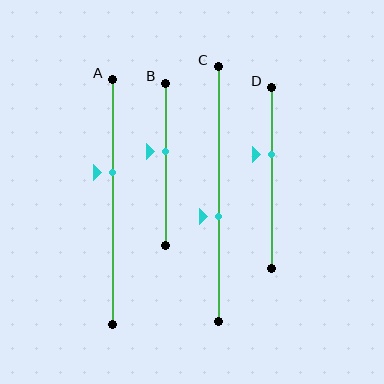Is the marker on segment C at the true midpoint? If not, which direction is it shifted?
No, the marker on segment C is shifted downward by about 9% of the segment length.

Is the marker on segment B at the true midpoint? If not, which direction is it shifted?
No, the marker on segment B is shifted upward by about 8% of the segment length.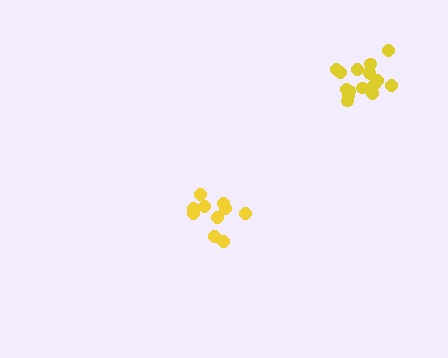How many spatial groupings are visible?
There are 2 spatial groupings.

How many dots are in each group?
Group 1: 10 dots, Group 2: 16 dots (26 total).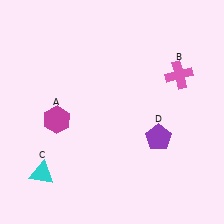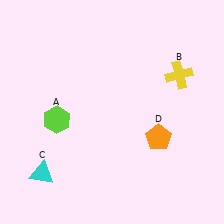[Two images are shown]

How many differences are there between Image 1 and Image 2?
There are 3 differences between the two images.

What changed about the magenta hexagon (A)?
In Image 1, A is magenta. In Image 2, it changed to lime.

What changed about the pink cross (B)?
In Image 1, B is pink. In Image 2, it changed to yellow.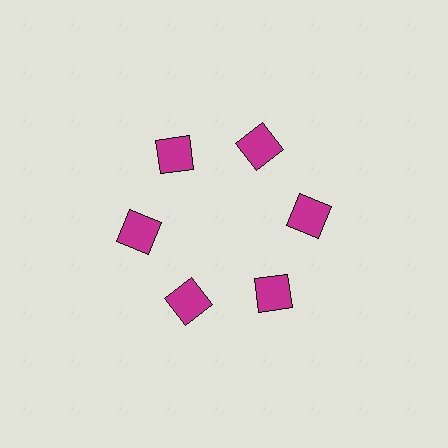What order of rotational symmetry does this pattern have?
This pattern has 6-fold rotational symmetry.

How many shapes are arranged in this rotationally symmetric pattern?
There are 6 shapes, arranged in 6 groups of 1.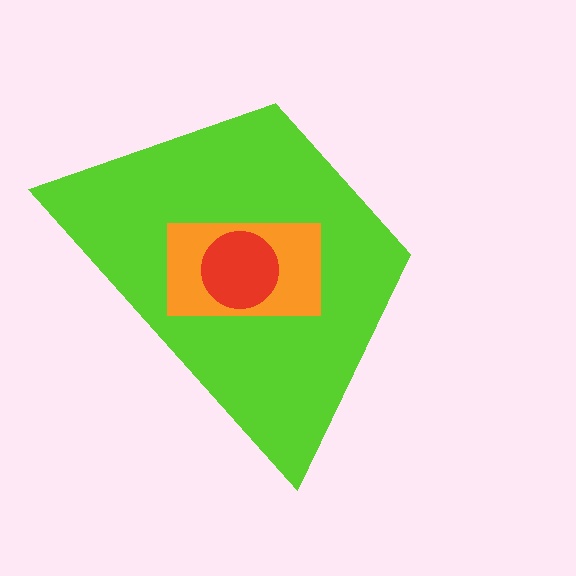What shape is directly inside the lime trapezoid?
The orange rectangle.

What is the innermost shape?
The red circle.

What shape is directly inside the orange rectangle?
The red circle.